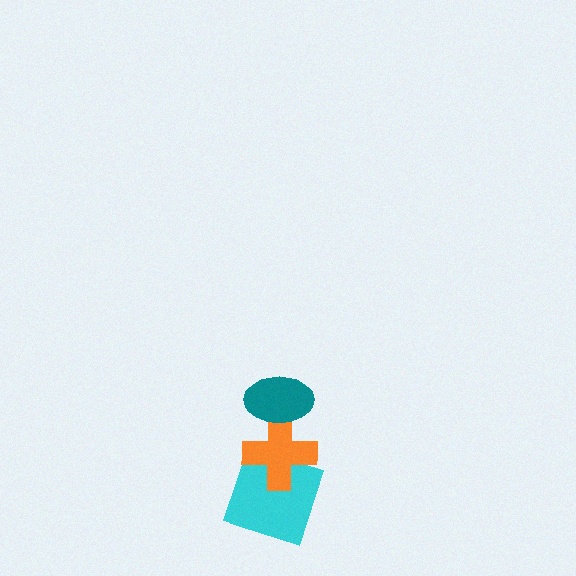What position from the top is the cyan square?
The cyan square is 3rd from the top.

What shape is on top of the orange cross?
The teal ellipse is on top of the orange cross.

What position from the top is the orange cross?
The orange cross is 2nd from the top.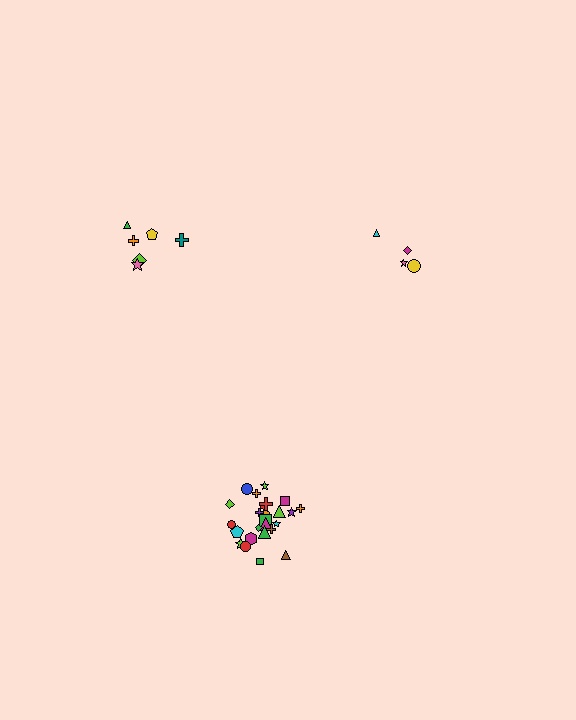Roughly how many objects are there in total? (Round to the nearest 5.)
Roughly 35 objects in total.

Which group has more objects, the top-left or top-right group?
The top-left group.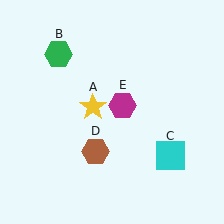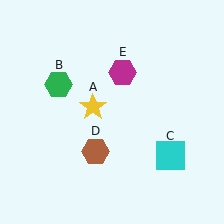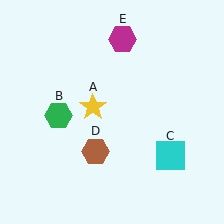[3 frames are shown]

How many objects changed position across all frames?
2 objects changed position: green hexagon (object B), magenta hexagon (object E).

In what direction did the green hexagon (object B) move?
The green hexagon (object B) moved down.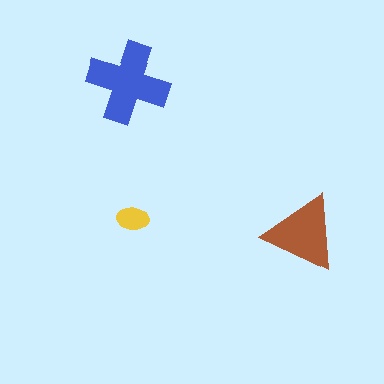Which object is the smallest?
The yellow ellipse.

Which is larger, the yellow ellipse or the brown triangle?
The brown triangle.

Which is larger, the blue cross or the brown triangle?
The blue cross.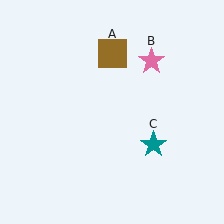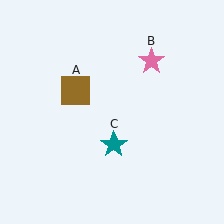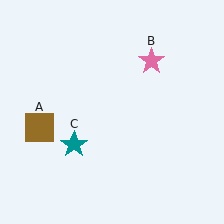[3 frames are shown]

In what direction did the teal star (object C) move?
The teal star (object C) moved left.